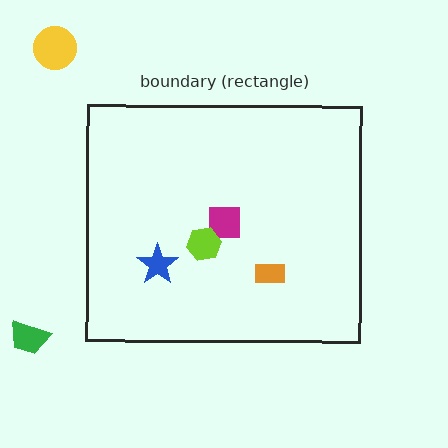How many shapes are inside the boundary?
4 inside, 2 outside.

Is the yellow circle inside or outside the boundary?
Outside.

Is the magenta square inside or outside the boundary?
Inside.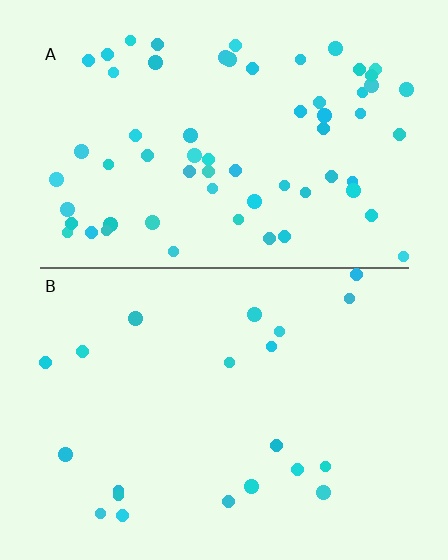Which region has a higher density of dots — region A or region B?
A (the top).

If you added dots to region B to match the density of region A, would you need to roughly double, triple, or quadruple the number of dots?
Approximately triple.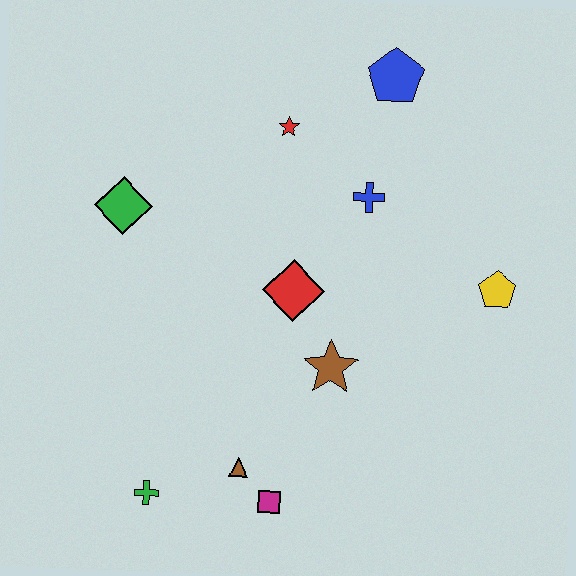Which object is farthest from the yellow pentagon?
The green cross is farthest from the yellow pentagon.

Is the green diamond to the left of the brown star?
Yes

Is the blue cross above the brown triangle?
Yes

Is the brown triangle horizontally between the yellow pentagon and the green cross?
Yes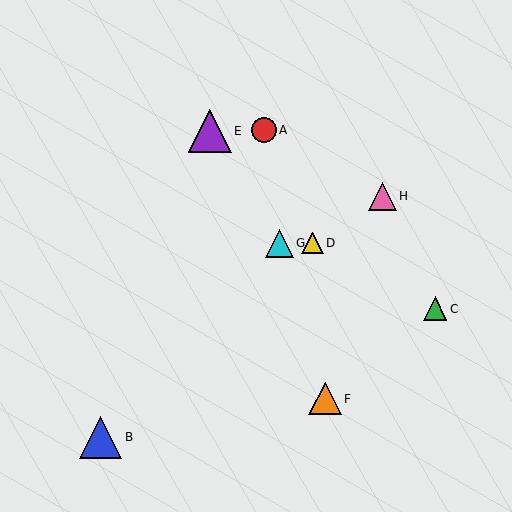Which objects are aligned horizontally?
Objects D, G are aligned horizontally.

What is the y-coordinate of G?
Object G is at y≈243.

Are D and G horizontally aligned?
Yes, both are at y≈243.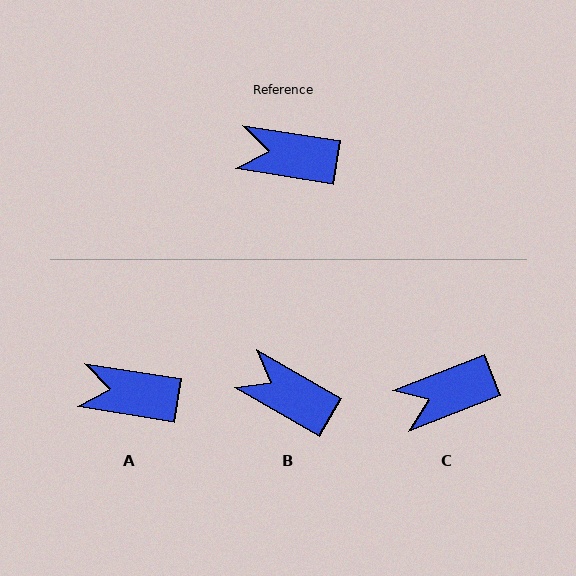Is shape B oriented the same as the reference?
No, it is off by about 21 degrees.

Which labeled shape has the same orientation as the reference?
A.